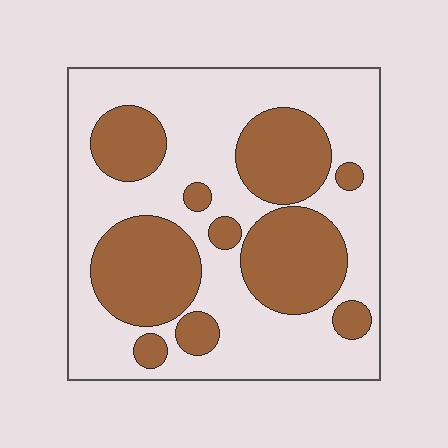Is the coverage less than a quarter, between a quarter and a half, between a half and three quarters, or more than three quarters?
Between a quarter and a half.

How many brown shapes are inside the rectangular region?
10.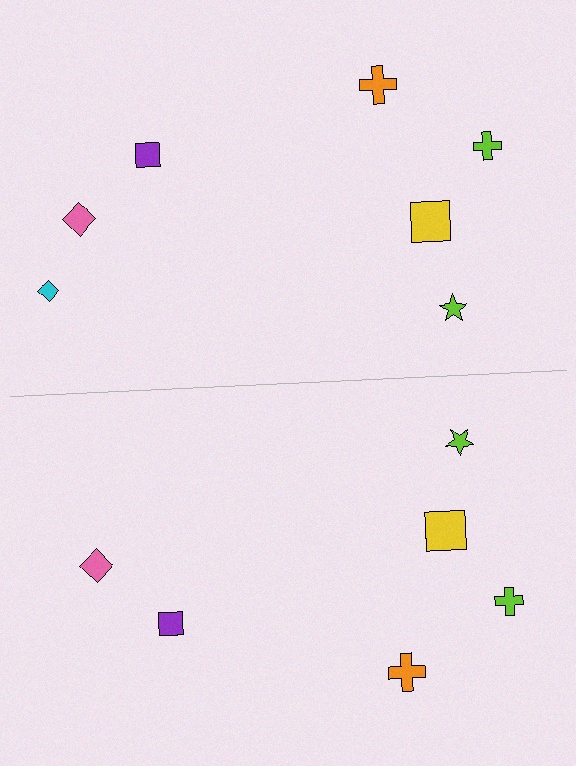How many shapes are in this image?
There are 13 shapes in this image.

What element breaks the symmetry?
A cyan diamond is missing from the bottom side.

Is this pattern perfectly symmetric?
No, the pattern is not perfectly symmetric. A cyan diamond is missing from the bottom side.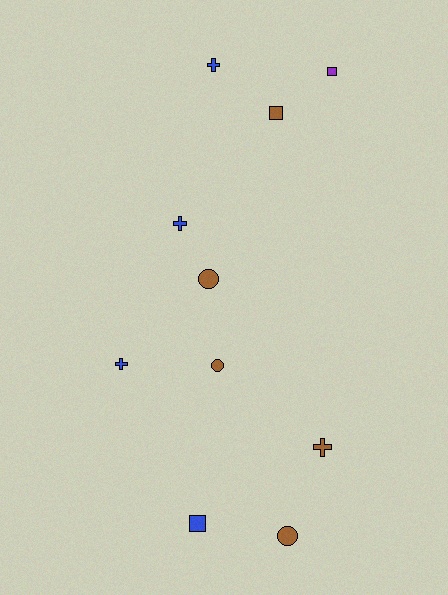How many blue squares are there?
There is 1 blue square.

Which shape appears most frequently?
Cross, with 4 objects.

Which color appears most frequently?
Brown, with 5 objects.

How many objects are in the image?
There are 10 objects.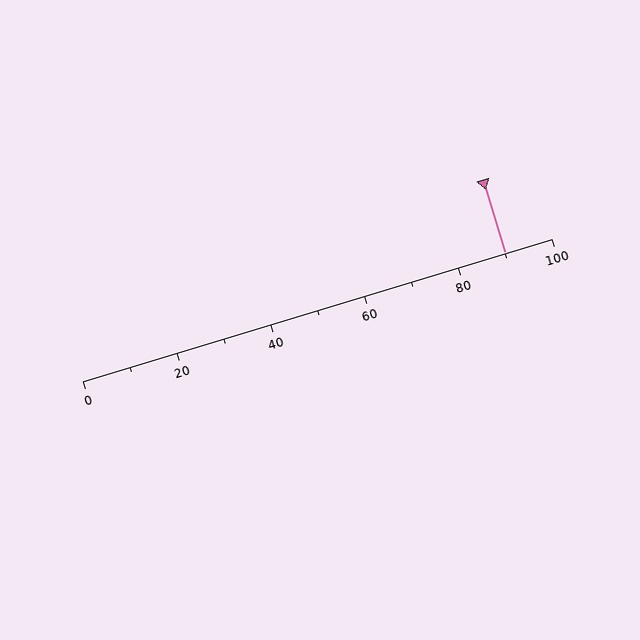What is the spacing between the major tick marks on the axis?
The major ticks are spaced 20 apart.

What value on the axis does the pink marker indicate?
The marker indicates approximately 90.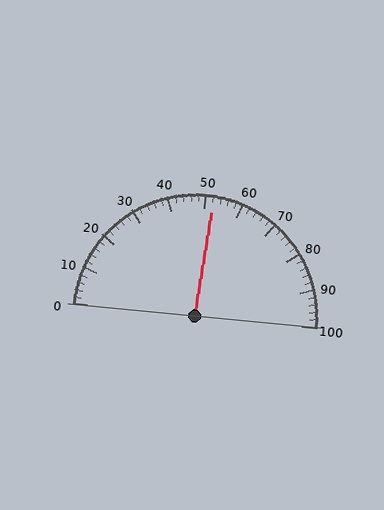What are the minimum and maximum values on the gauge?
The gauge ranges from 0 to 100.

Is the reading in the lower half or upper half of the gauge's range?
The reading is in the upper half of the range (0 to 100).